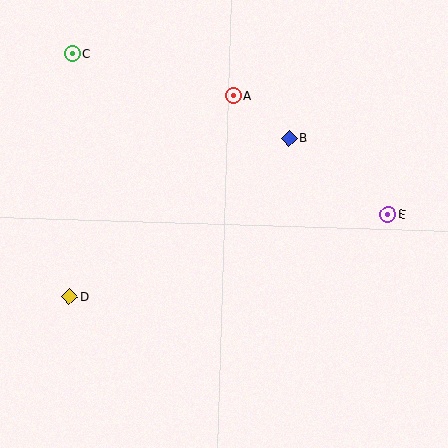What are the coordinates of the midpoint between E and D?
The midpoint between E and D is at (229, 256).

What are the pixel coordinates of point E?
Point E is at (388, 214).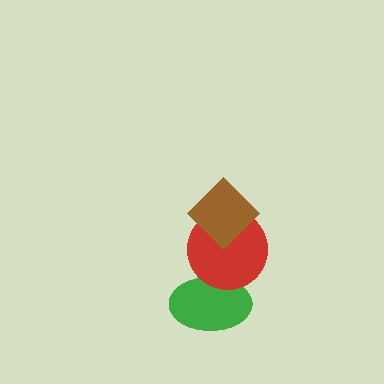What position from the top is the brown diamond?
The brown diamond is 1st from the top.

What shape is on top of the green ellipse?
The red circle is on top of the green ellipse.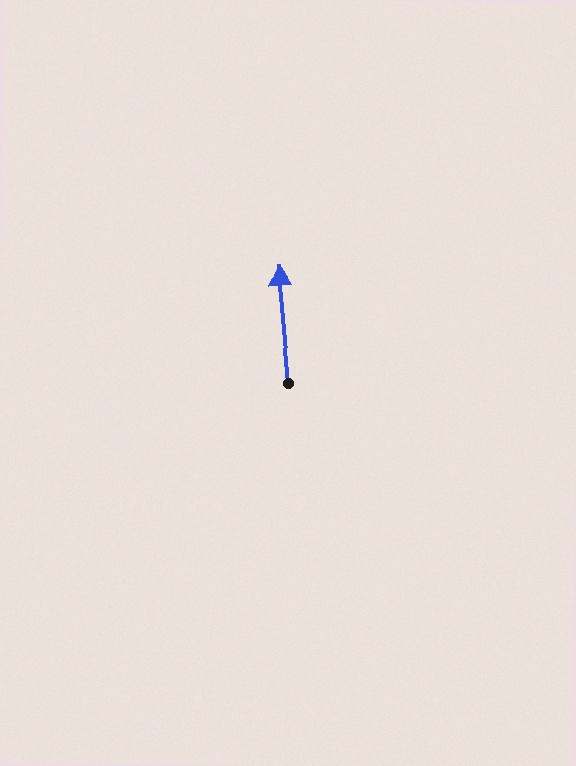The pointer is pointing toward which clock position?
Roughly 12 o'clock.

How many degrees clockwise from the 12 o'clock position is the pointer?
Approximately 355 degrees.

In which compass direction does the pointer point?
North.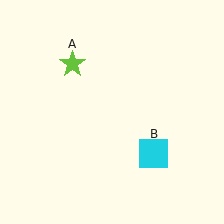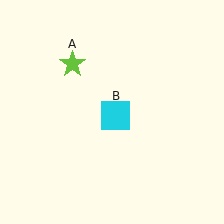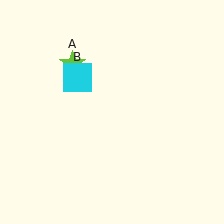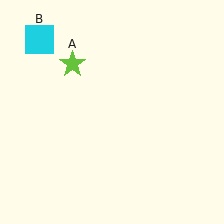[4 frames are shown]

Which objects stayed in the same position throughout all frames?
Lime star (object A) remained stationary.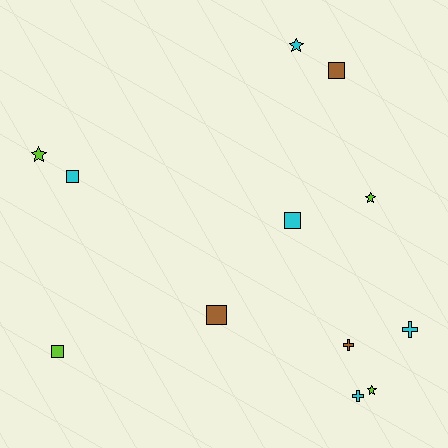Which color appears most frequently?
Cyan, with 5 objects.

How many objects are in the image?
There are 12 objects.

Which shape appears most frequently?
Square, with 5 objects.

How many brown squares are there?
There are 2 brown squares.